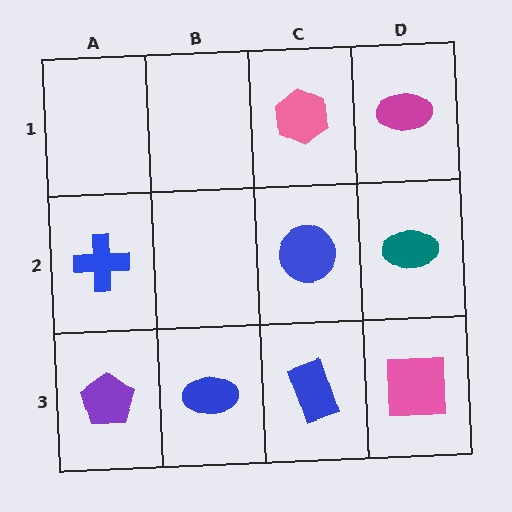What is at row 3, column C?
A blue rectangle.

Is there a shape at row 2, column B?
No, that cell is empty.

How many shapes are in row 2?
3 shapes.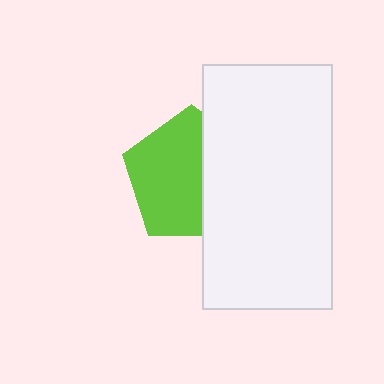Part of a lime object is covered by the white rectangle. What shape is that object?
It is a pentagon.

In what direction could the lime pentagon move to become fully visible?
The lime pentagon could move left. That would shift it out from behind the white rectangle entirely.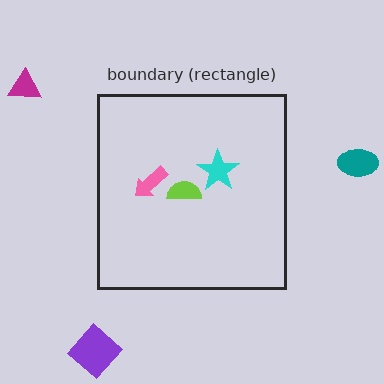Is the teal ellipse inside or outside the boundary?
Outside.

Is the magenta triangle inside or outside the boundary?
Outside.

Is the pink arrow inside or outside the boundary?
Inside.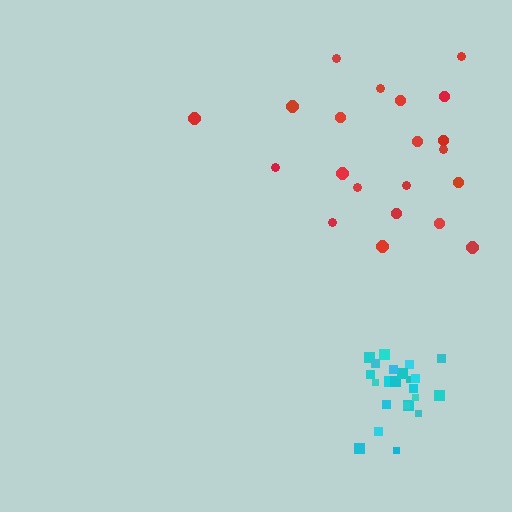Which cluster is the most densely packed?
Cyan.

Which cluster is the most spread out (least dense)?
Red.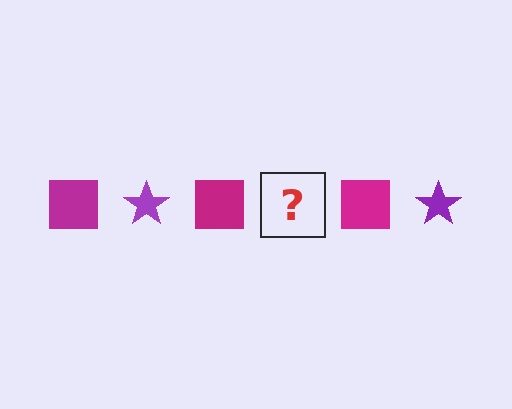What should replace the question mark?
The question mark should be replaced with a purple star.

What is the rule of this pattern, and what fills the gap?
The rule is that the pattern alternates between magenta square and purple star. The gap should be filled with a purple star.